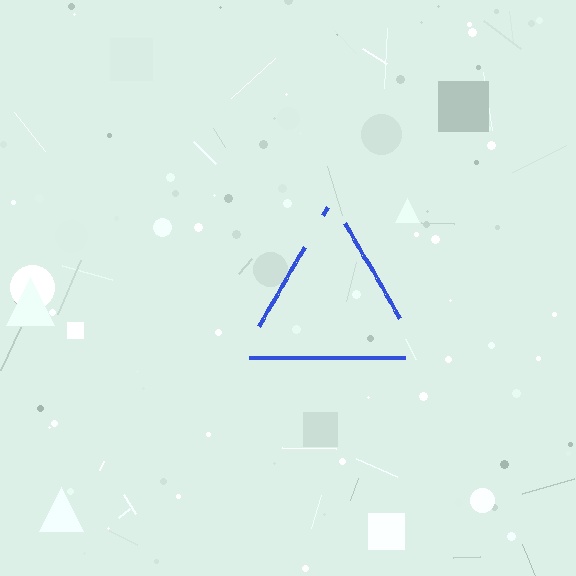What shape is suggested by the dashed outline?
The dashed outline suggests a triangle.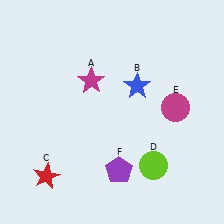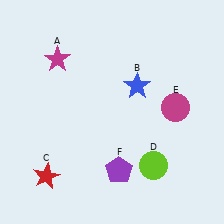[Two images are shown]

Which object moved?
The magenta star (A) moved left.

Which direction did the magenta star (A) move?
The magenta star (A) moved left.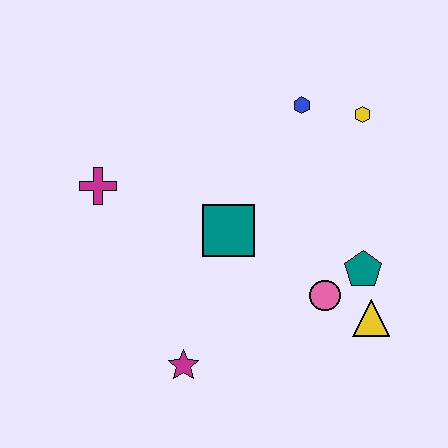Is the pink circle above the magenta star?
Yes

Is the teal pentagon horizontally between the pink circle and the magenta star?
No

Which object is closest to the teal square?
The pink circle is closest to the teal square.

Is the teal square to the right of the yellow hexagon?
No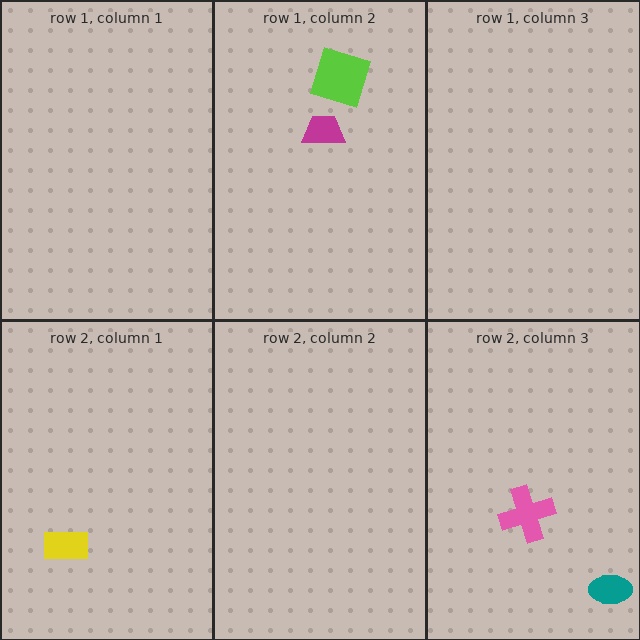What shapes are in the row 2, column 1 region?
The yellow rectangle.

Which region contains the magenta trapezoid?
The row 1, column 2 region.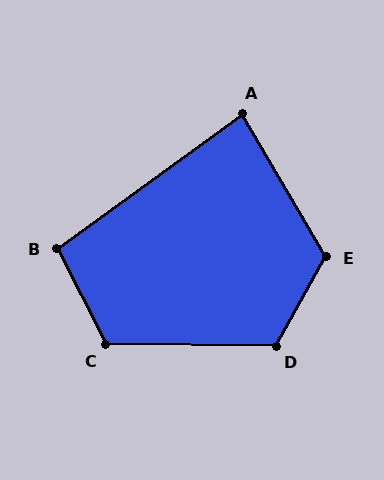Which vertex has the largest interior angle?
E, at approximately 120 degrees.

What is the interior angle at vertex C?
Approximately 117 degrees (obtuse).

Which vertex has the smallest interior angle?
A, at approximately 85 degrees.